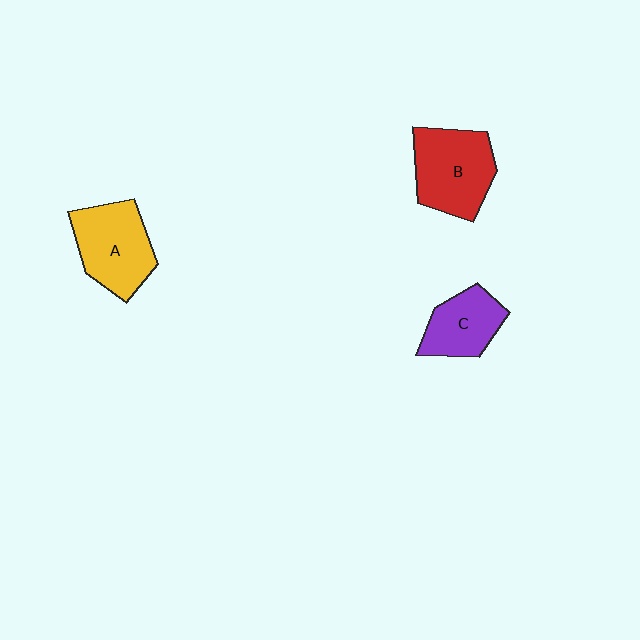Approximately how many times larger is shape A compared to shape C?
Approximately 1.4 times.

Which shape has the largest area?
Shape B (red).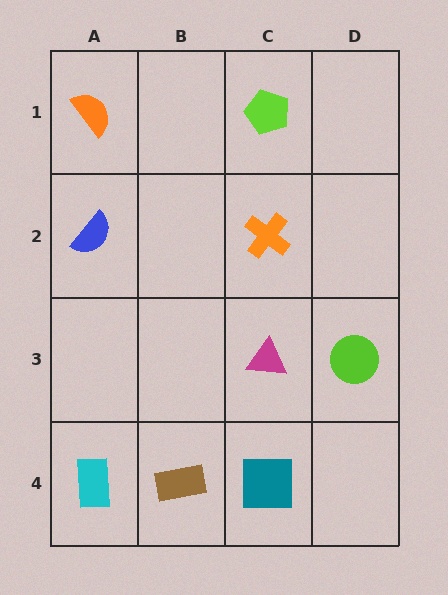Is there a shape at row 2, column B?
No, that cell is empty.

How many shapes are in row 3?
2 shapes.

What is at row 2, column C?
An orange cross.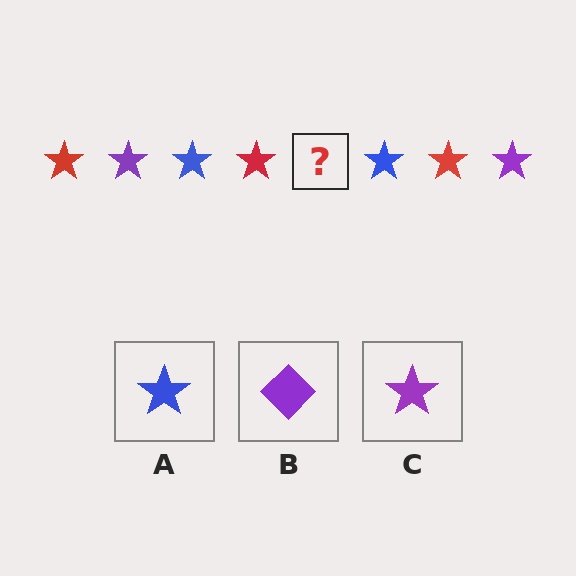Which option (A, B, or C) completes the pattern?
C.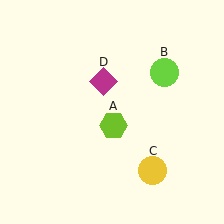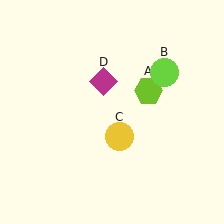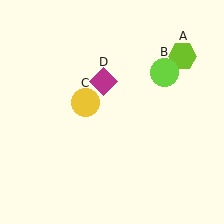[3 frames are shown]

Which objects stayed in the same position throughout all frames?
Lime circle (object B) and magenta diamond (object D) remained stationary.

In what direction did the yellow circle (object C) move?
The yellow circle (object C) moved up and to the left.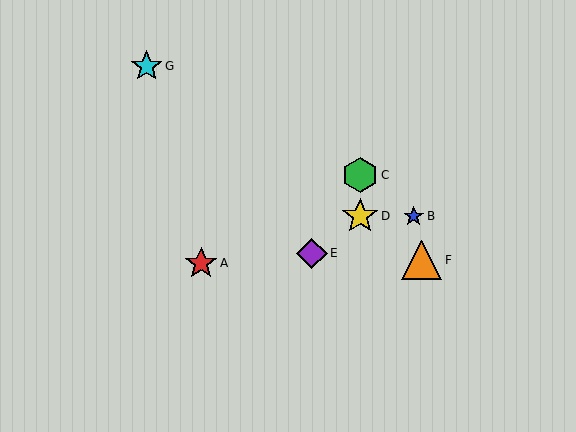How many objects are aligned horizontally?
2 objects (B, D) are aligned horizontally.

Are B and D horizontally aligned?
Yes, both are at y≈216.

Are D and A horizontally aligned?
No, D is at y≈216 and A is at y≈263.